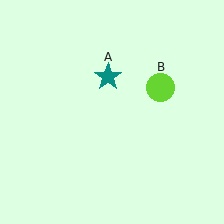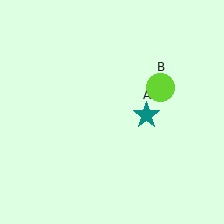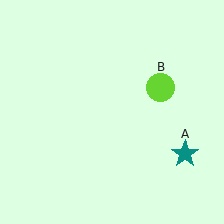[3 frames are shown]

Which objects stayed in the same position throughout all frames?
Lime circle (object B) remained stationary.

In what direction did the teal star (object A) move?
The teal star (object A) moved down and to the right.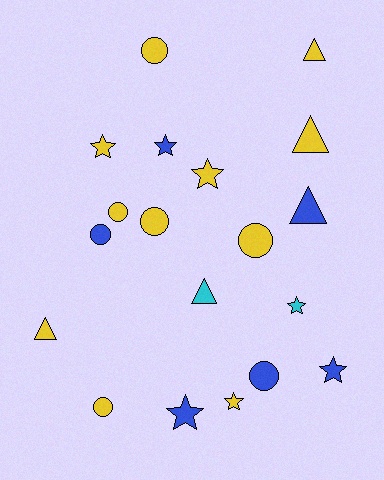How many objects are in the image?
There are 19 objects.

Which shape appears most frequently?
Circle, with 7 objects.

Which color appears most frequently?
Yellow, with 11 objects.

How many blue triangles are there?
There is 1 blue triangle.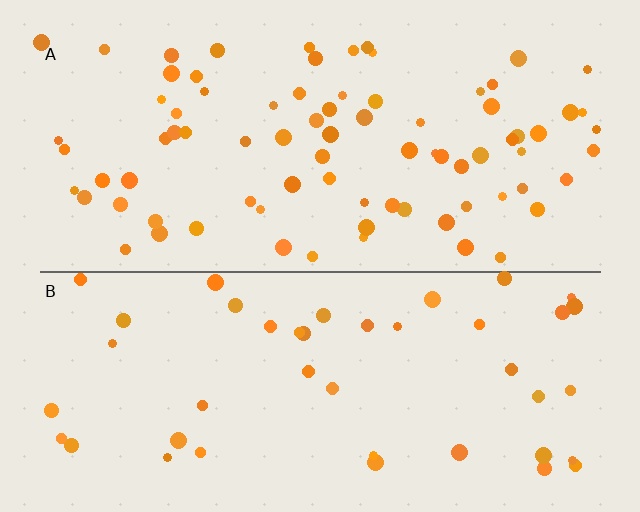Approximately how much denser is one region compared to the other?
Approximately 1.9× — region A over region B.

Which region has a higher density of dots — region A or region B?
A (the top).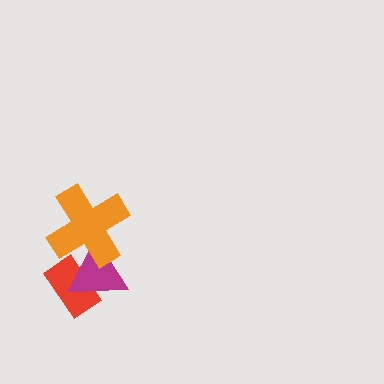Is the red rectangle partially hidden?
Yes, it is partially covered by another shape.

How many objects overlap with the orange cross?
1 object overlaps with the orange cross.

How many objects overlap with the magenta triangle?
2 objects overlap with the magenta triangle.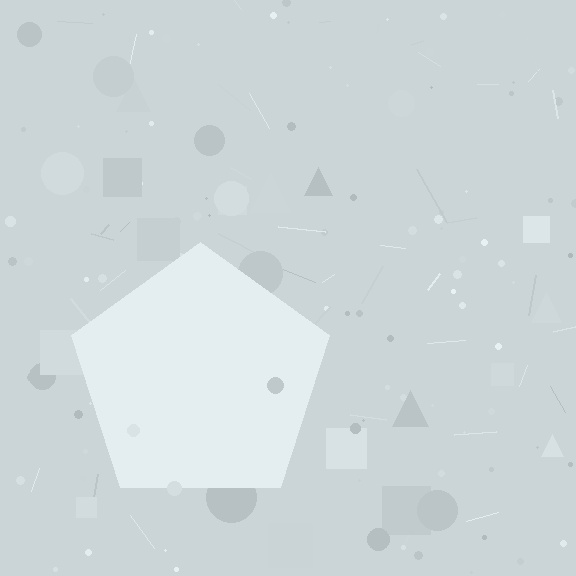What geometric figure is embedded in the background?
A pentagon is embedded in the background.